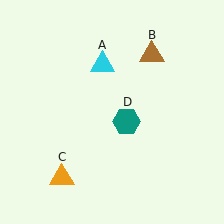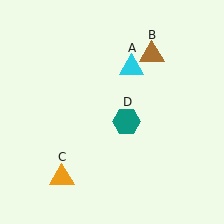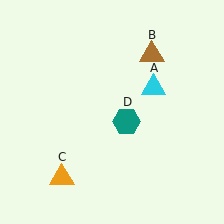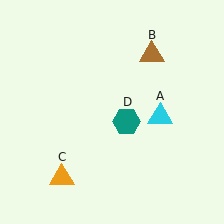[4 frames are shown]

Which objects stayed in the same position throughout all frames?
Brown triangle (object B) and orange triangle (object C) and teal hexagon (object D) remained stationary.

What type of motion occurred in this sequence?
The cyan triangle (object A) rotated clockwise around the center of the scene.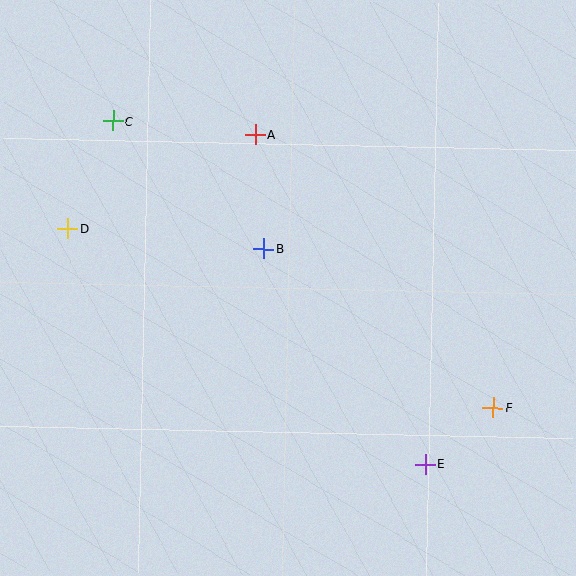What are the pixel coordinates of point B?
Point B is at (264, 248).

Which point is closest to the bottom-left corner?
Point D is closest to the bottom-left corner.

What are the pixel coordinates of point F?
Point F is at (493, 407).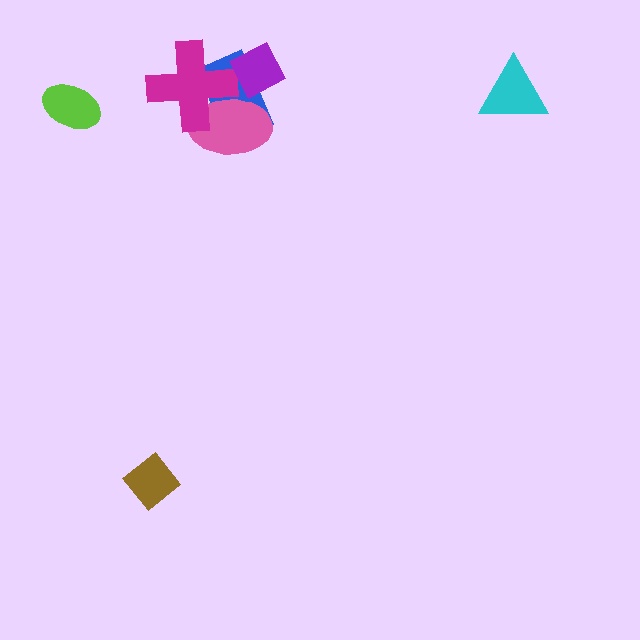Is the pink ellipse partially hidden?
Yes, it is partially covered by another shape.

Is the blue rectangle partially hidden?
Yes, it is partially covered by another shape.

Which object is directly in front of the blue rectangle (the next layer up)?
The pink ellipse is directly in front of the blue rectangle.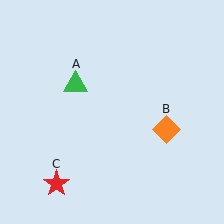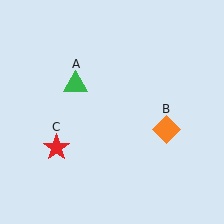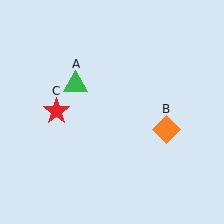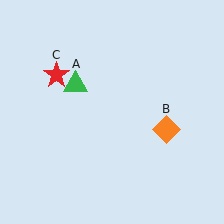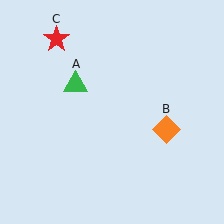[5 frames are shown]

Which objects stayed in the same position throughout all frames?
Green triangle (object A) and orange diamond (object B) remained stationary.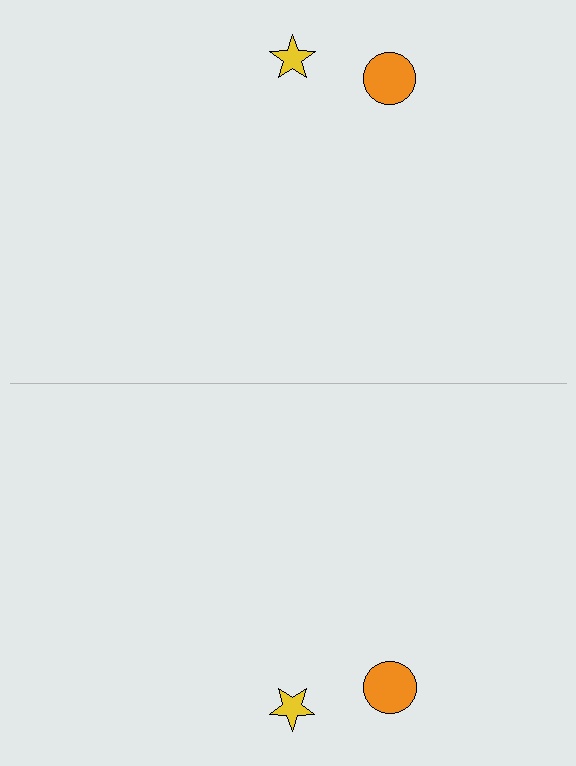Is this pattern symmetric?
Yes, this pattern has bilateral (reflection) symmetry.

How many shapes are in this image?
There are 4 shapes in this image.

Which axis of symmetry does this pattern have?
The pattern has a horizontal axis of symmetry running through the center of the image.